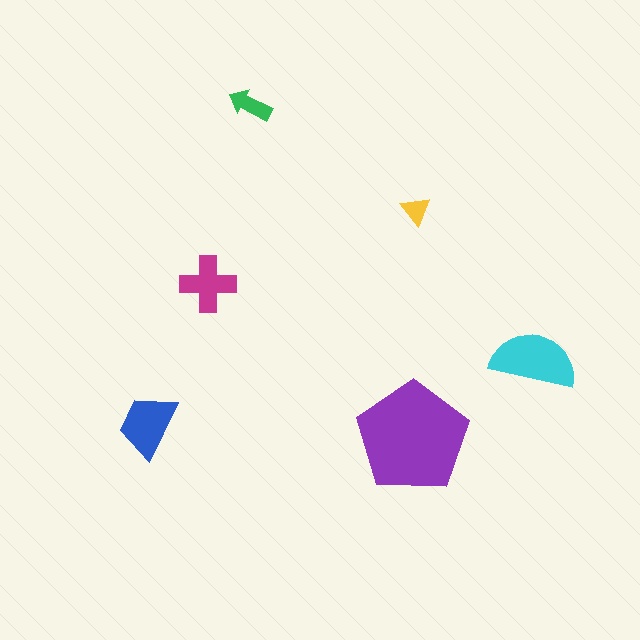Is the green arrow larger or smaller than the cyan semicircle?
Smaller.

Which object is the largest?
The purple pentagon.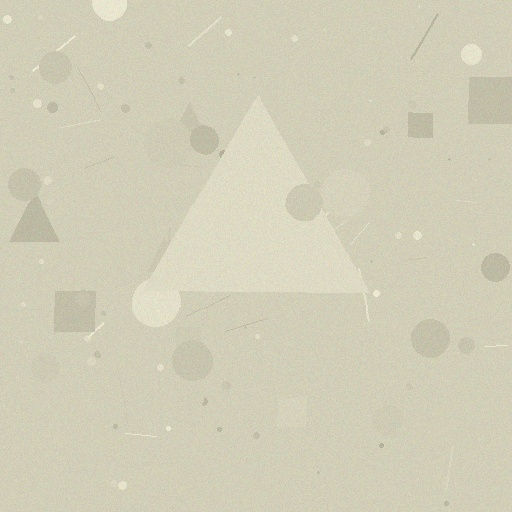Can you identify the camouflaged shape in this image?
The camouflaged shape is a triangle.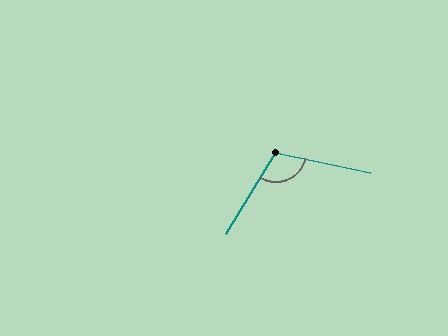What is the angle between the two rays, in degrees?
Approximately 110 degrees.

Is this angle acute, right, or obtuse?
It is obtuse.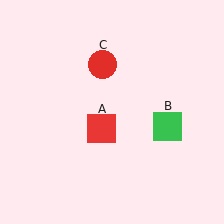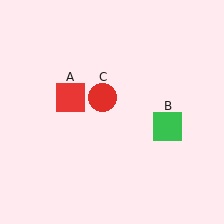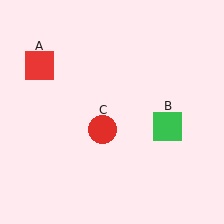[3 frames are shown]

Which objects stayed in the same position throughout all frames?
Green square (object B) remained stationary.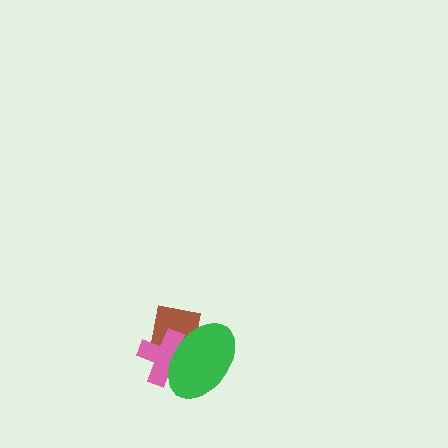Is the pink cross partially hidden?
Yes, it is partially covered by another shape.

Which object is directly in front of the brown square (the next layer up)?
The pink cross is directly in front of the brown square.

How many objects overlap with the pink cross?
2 objects overlap with the pink cross.